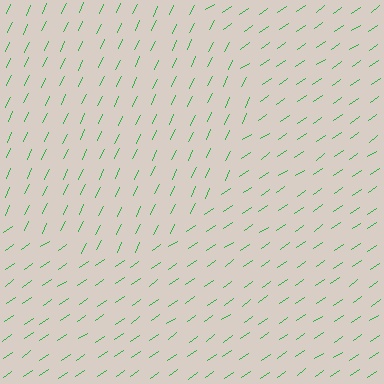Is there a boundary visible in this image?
Yes, there is a texture boundary formed by a change in line orientation.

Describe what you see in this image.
The image is filled with small green line segments. A circle region in the image has lines oriented differently from the surrounding lines, creating a visible texture boundary.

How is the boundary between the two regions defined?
The boundary is defined purely by a change in line orientation (approximately 30 degrees difference). All lines are the same color and thickness.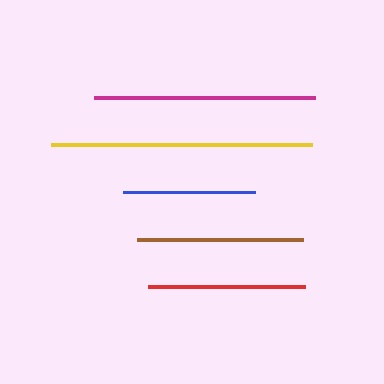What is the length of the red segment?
The red segment is approximately 157 pixels long.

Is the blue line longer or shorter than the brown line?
The brown line is longer than the blue line.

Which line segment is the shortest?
The blue line is the shortest at approximately 132 pixels.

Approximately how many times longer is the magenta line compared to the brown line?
The magenta line is approximately 1.3 times the length of the brown line.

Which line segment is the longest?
The yellow line is the longest at approximately 261 pixels.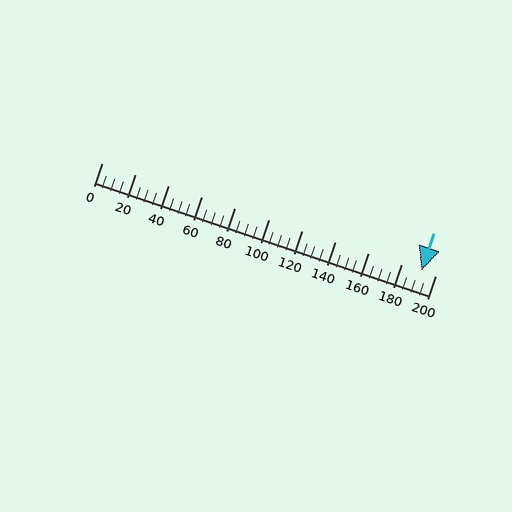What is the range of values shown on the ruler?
The ruler shows values from 0 to 200.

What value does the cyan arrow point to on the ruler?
The cyan arrow points to approximately 192.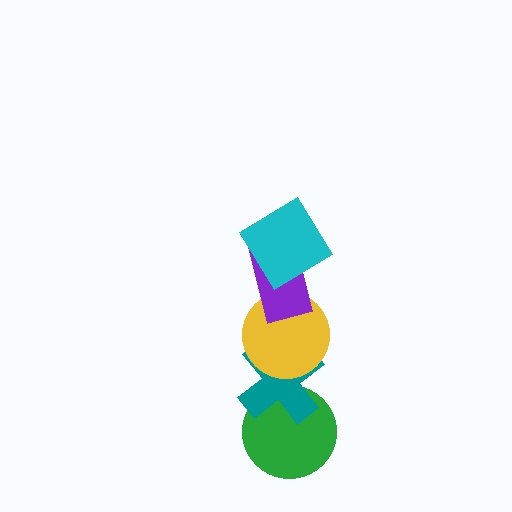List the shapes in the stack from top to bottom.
From top to bottom: the cyan diamond, the purple rectangle, the yellow circle, the teal cross, the green circle.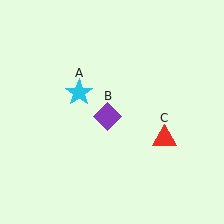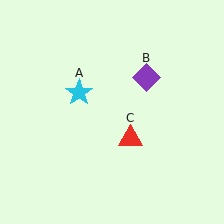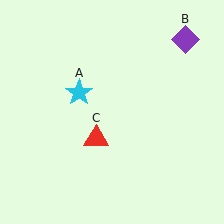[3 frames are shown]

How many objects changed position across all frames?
2 objects changed position: purple diamond (object B), red triangle (object C).